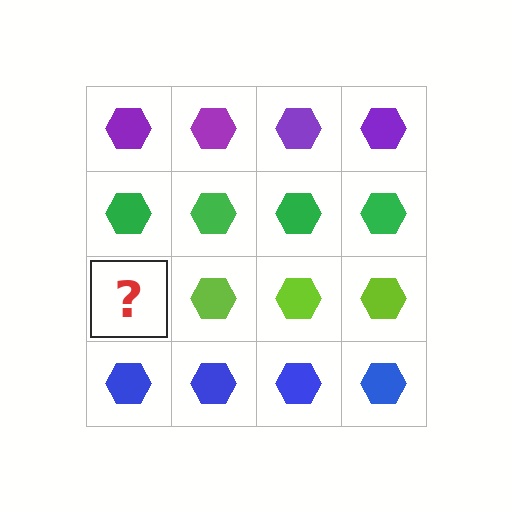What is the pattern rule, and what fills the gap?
The rule is that each row has a consistent color. The gap should be filled with a lime hexagon.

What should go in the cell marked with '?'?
The missing cell should contain a lime hexagon.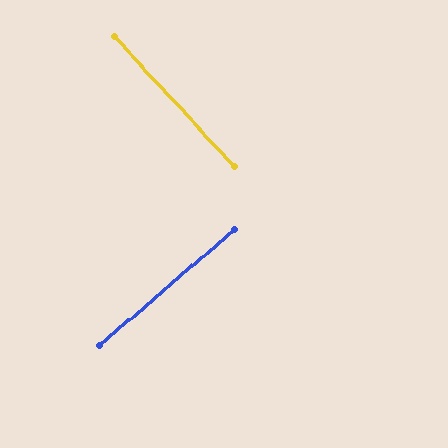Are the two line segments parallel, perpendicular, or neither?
Perpendicular — they meet at approximately 88°.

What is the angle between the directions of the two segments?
Approximately 88 degrees.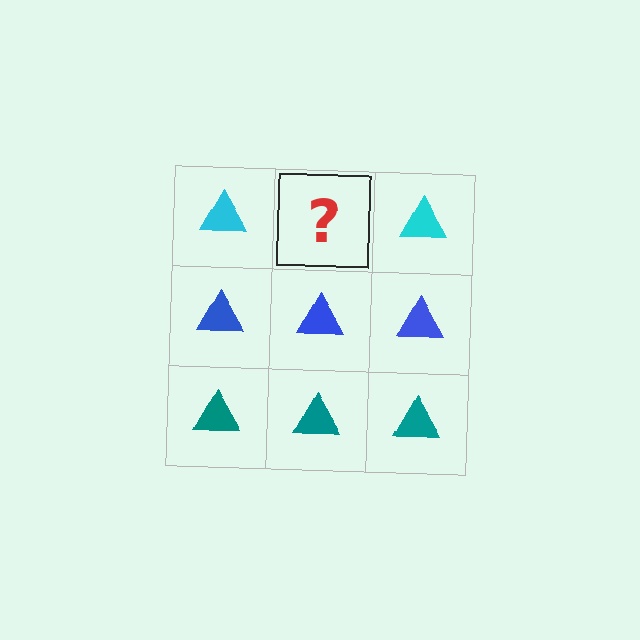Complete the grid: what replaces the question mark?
The question mark should be replaced with a cyan triangle.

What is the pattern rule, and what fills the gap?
The rule is that each row has a consistent color. The gap should be filled with a cyan triangle.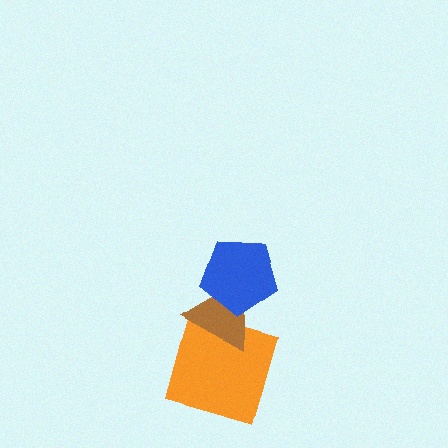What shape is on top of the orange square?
The brown triangle is on top of the orange square.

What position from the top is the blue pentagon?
The blue pentagon is 1st from the top.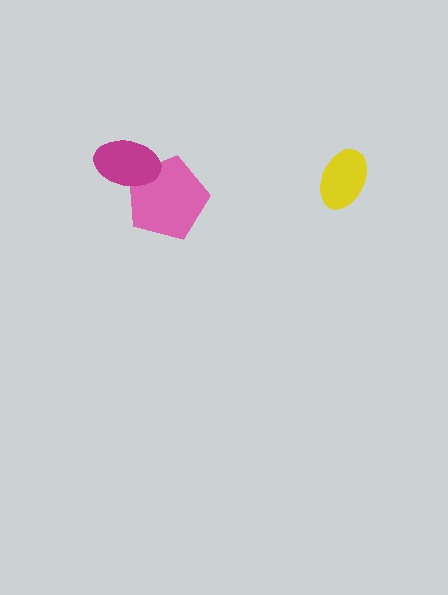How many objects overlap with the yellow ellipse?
0 objects overlap with the yellow ellipse.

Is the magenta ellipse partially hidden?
No, no other shape covers it.